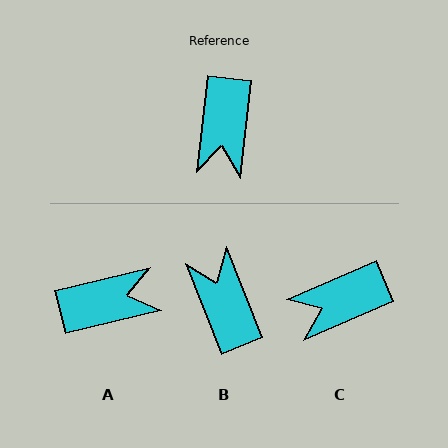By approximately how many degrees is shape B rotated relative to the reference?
Approximately 151 degrees clockwise.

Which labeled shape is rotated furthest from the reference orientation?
B, about 151 degrees away.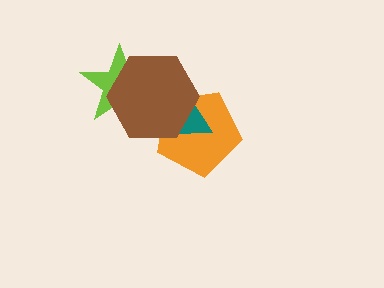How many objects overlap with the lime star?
1 object overlaps with the lime star.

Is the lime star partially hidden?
Yes, it is partially covered by another shape.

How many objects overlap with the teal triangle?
2 objects overlap with the teal triangle.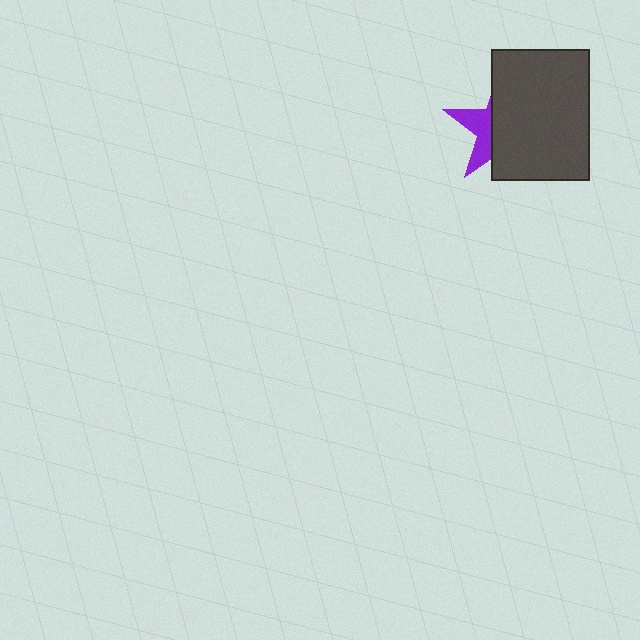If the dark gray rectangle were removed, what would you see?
You would see the complete purple star.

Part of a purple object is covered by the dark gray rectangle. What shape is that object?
It is a star.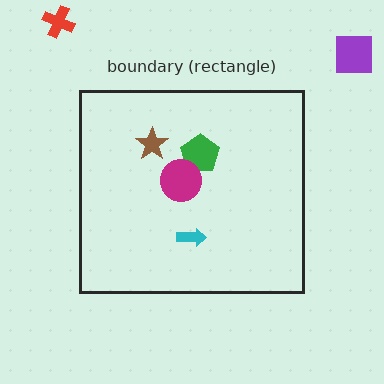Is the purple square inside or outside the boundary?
Outside.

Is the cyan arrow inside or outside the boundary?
Inside.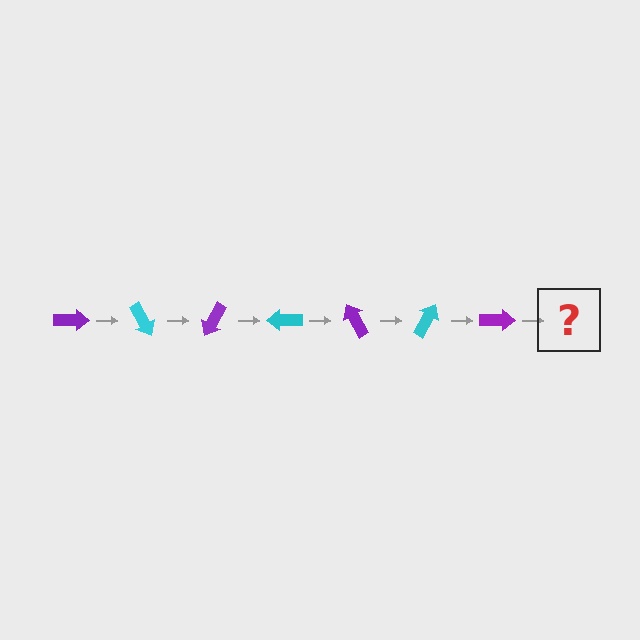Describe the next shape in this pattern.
It should be a cyan arrow, rotated 420 degrees from the start.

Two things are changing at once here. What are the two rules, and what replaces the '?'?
The two rules are that it rotates 60 degrees each step and the color cycles through purple and cyan. The '?' should be a cyan arrow, rotated 420 degrees from the start.